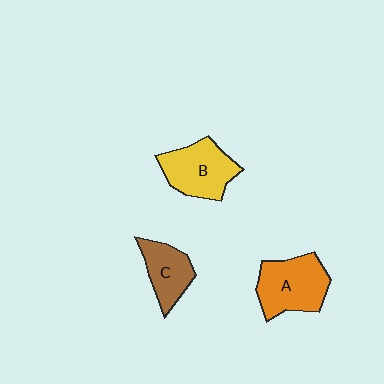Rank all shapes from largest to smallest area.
From largest to smallest: A (orange), B (yellow), C (brown).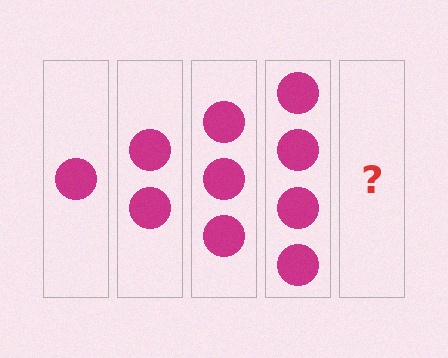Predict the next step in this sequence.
The next step is 5 circles.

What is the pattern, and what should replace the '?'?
The pattern is that each step adds one more circle. The '?' should be 5 circles.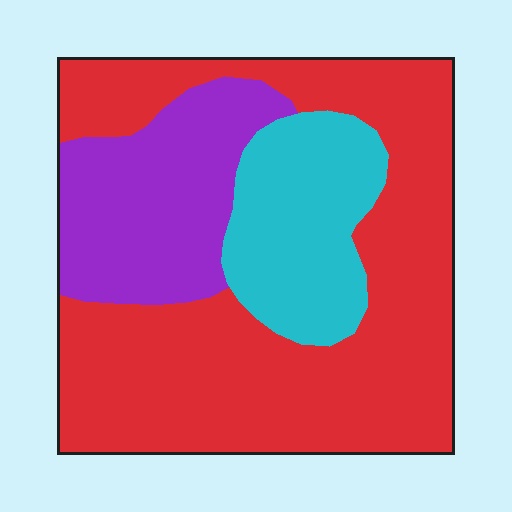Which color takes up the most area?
Red, at roughly 60%.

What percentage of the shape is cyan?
Cyan takes up about one fifth (1/5) of the shape.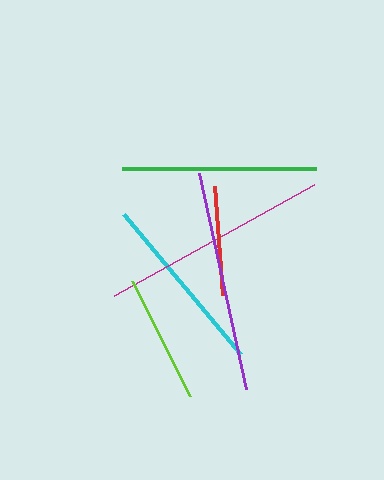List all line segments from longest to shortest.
From longest to shortest: magenta, purple, green, cyan, lime, red.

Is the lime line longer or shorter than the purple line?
The purple line is longer than the lime line.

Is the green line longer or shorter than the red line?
The green line is longer than the red line.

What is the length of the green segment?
The green segment is approximately 194 pixels long.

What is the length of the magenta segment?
The magenta segment is approximately 229 pixels long.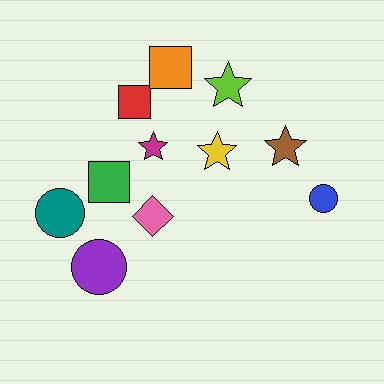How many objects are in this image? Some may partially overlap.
There are 11 objects.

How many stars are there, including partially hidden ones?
There are 4 stars.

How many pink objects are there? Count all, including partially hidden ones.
There is 1 pink object.